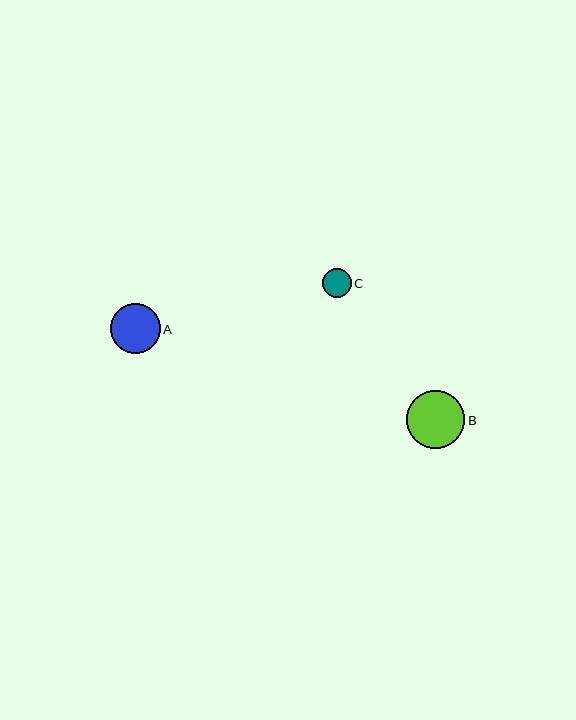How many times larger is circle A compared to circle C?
Circle A is approximately 1.7 times the size of circle C.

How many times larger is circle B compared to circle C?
Circle B is approximately 2.0 times the size of circle C.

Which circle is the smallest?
Circle C is the smallest with a size of approximately 29 pixels.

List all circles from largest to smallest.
From largest to smallest: B, A, C.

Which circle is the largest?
Circle B is the largest with a size of approximately 58 pixels.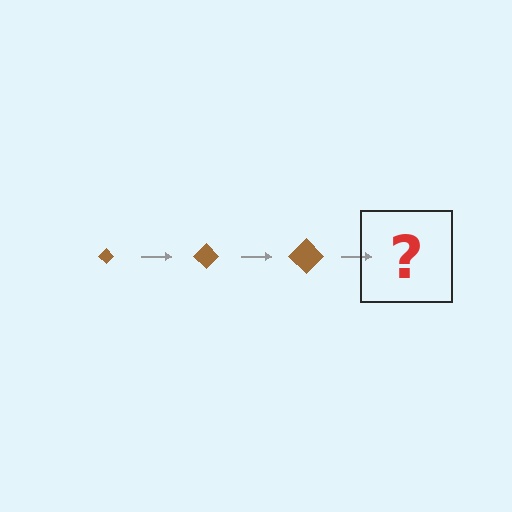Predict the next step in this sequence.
The next step is a brown diamond, larger than the previous one.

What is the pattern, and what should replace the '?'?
The pattern is that the diamond gets progressively larger each step. The '?' should be a brown diamond, larger than the previous one.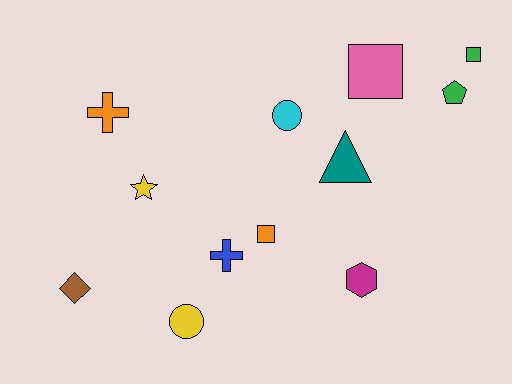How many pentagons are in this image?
There is 1 pentagon.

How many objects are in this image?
There are 12 objects.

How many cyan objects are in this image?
There is 1 cyan object.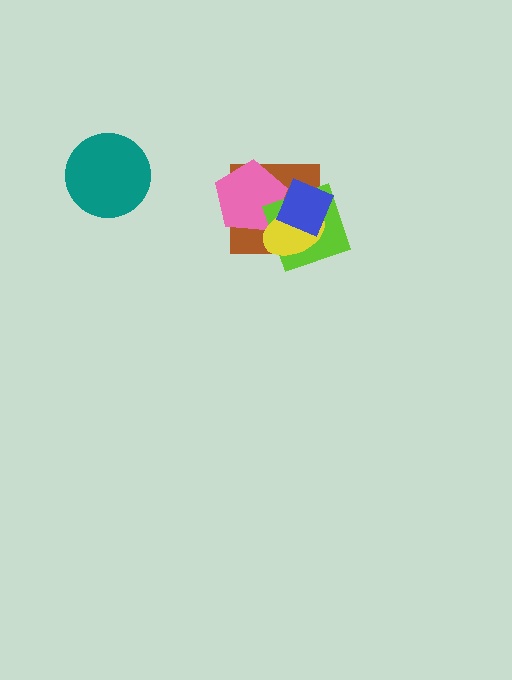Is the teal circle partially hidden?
No, no other shape covers it.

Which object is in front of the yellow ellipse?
The blue diamond is in front of the yellow ellipse.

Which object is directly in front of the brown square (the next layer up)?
The pink pentagon is directly in front of the brown square.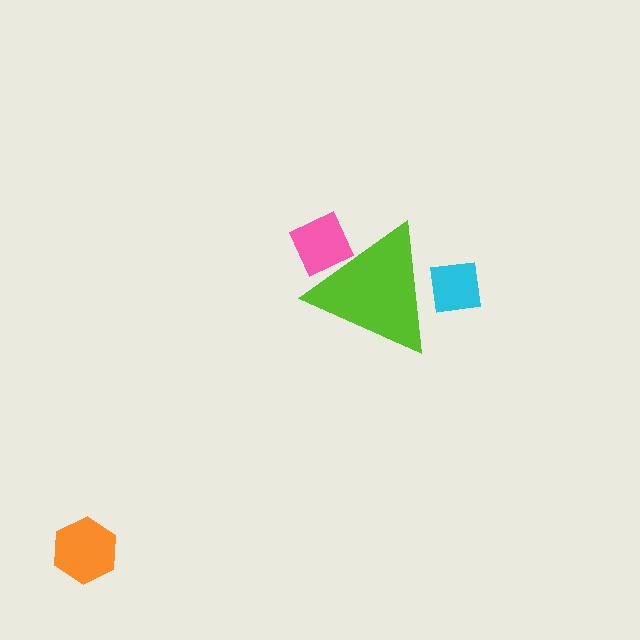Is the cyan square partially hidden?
Yes, the cyan square is partially hidden behind the lime triangle.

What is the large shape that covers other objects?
A lime triangle.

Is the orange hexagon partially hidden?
No, the orange hexagon is fully visible.